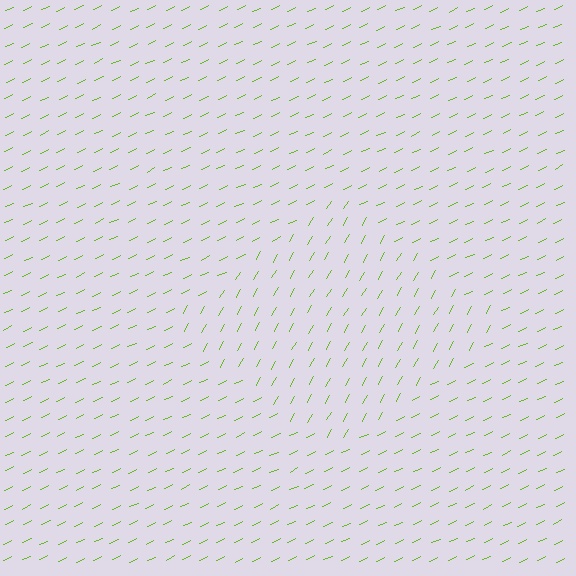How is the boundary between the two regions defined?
The boundary is defined purely by a change in line orientation (approximately 35 degrees difference). All lines are the same color and thickness.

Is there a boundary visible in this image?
Yes, there is a texture boundary formed by a change in line orientation.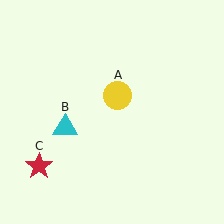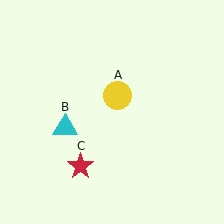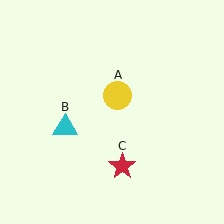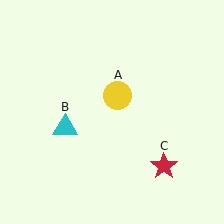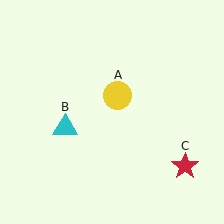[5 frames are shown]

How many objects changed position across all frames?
1 object changed position: red star (object C).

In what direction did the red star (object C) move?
The red star (object C) moved right.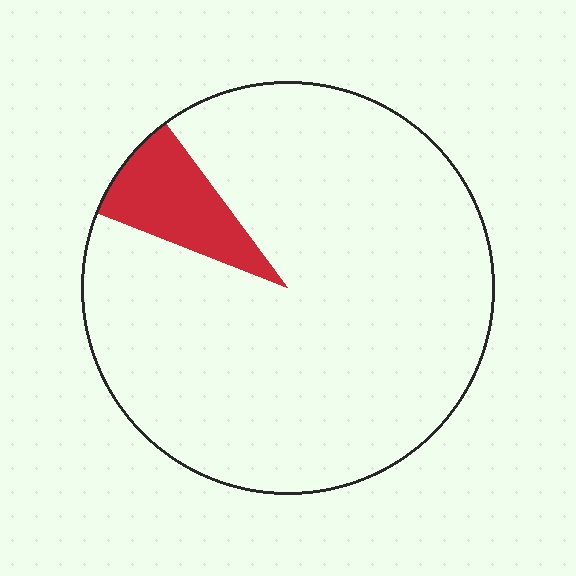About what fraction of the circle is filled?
About one tenth (1/10).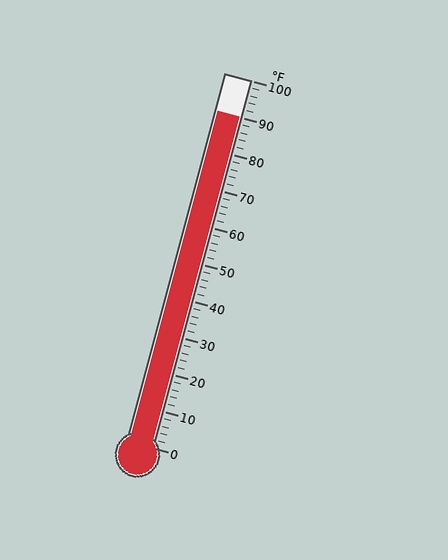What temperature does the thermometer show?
The thermometer shows approximately 90°F.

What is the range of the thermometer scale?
The thermometer scale ranges from 0°F to 100°F.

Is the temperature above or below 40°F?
The temperature is above 40°F.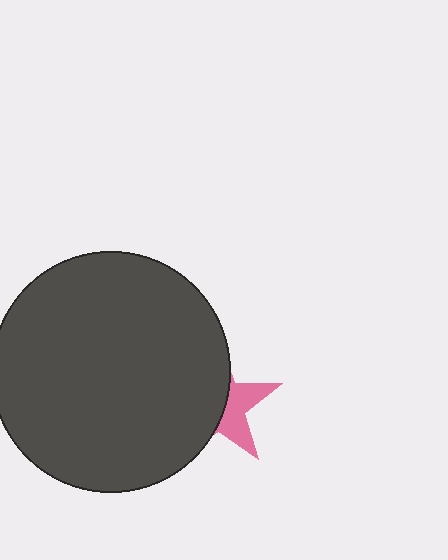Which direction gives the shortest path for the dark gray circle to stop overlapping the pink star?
Moving left gives the shortest separation.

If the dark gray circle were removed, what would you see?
You would see the complete pink star.